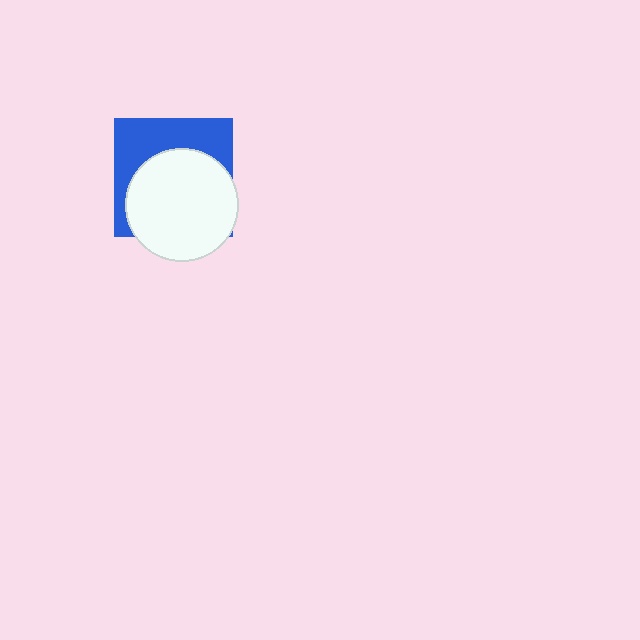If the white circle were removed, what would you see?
You would see the complete blue square.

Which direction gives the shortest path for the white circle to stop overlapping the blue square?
Moving down gives the shortest separation.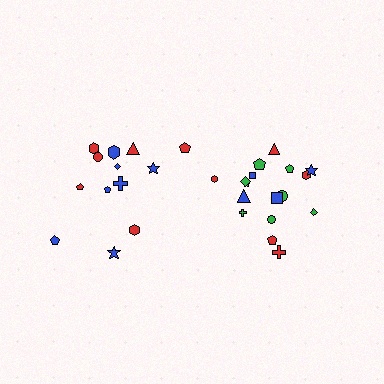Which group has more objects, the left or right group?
The right group.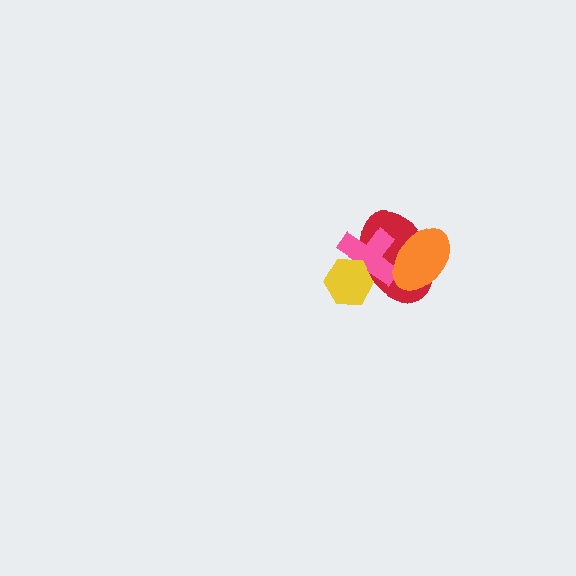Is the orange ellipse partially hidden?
No, no other shape covers it.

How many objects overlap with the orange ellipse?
2 objects overlap with the orange ellipse.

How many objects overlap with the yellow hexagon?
2 objects overlap with the yellow hexagon.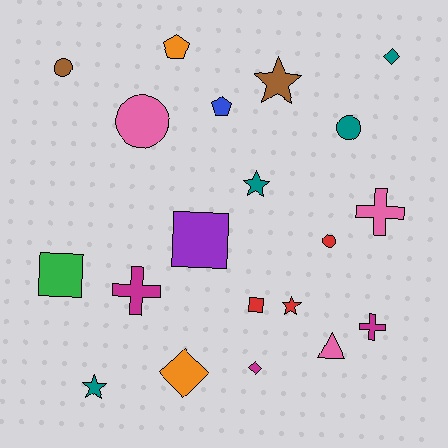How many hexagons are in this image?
There are no hexagons.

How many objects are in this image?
There are 20 objects.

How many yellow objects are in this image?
There are no yellow objects.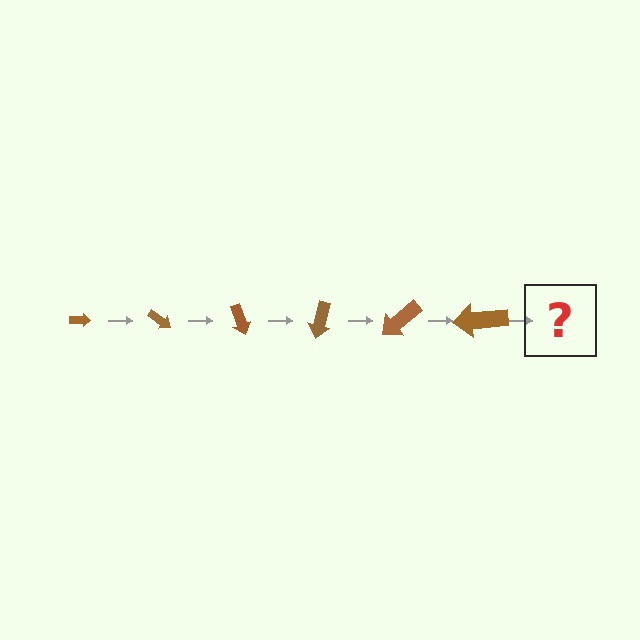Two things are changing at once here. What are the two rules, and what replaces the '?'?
The two rules are that the arrow grows larger each step and it rotates 35 degrees each step. The '?' should be an arrow, larger than the previous one and rotated 210 degrees from the start.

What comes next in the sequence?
The next element should be an arrow, larger than the previous one and rotated 210 degrees from the start.